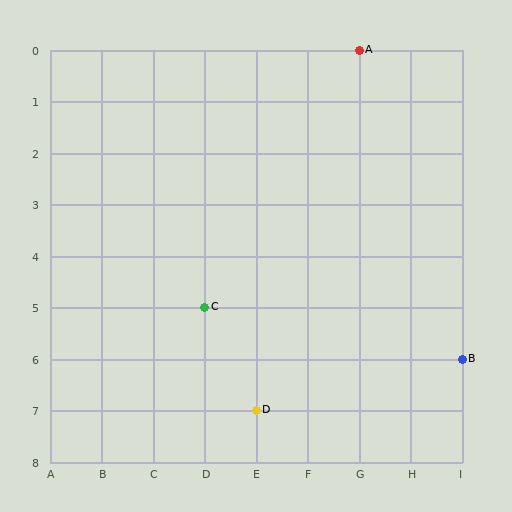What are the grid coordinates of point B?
Point B is at grid coordinates (I, 6).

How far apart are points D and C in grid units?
Points D and C are 1 column and 2 rows apart (about 2.2 grid units diagonally).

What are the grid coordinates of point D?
Point D is at grid coordinates (E, 7).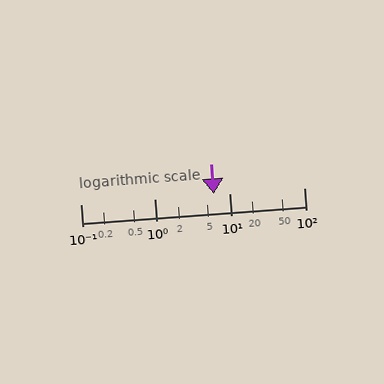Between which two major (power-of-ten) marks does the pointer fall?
The pointer is between 1 and 10.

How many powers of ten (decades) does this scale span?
The scale spans 3 decades, from 0.1 to 100.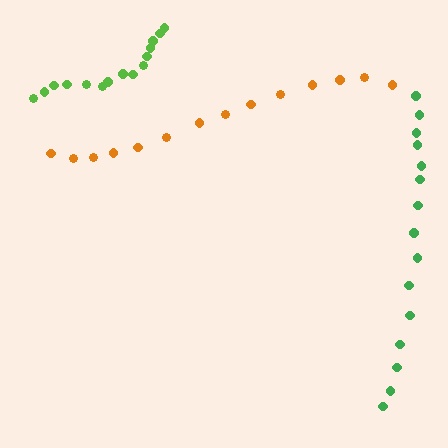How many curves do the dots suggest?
There are 3 distinct paths.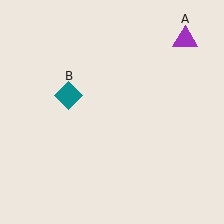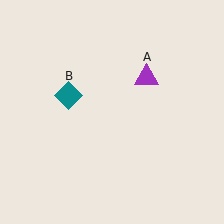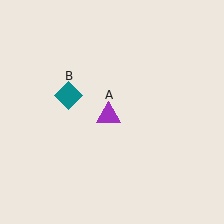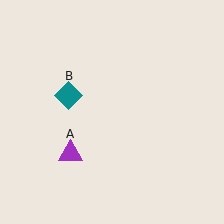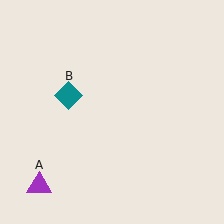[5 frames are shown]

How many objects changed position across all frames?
1 object changed position: purple triangle (object A).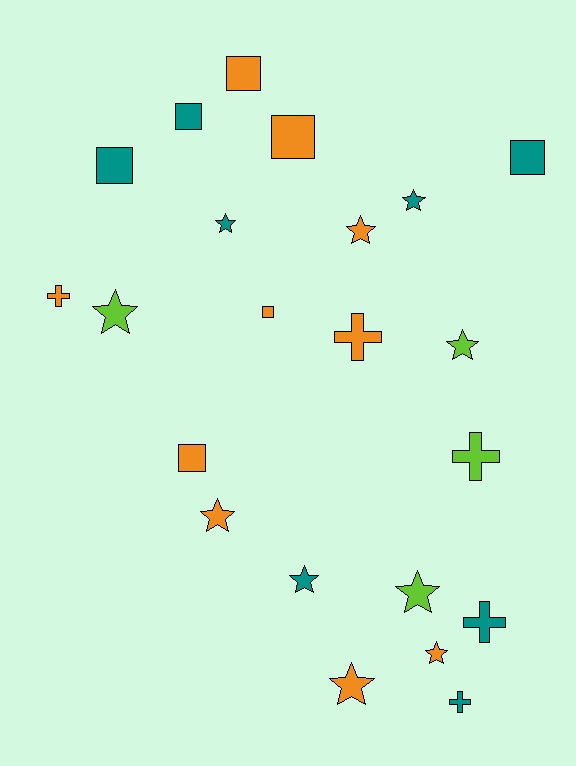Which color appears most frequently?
Orange, with 10 objects.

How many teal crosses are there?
There are 2 teal crosses.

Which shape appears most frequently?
Star, with 10 objects.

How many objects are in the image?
There are 22 objects.